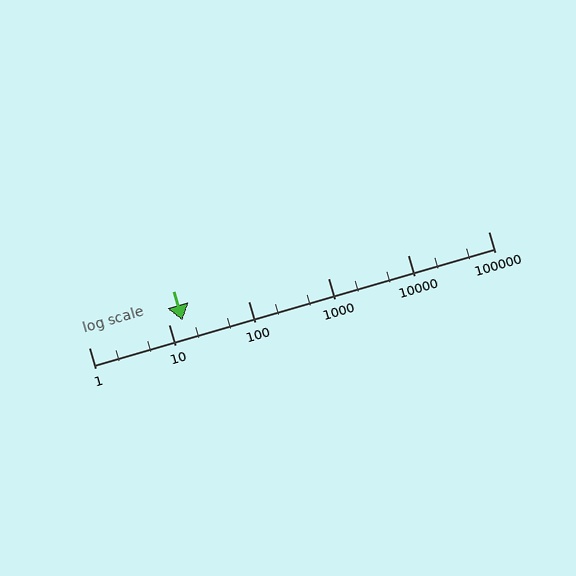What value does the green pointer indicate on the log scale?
The pointer indicates approximately 15.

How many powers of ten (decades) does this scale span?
The scale spans 5 decades, from 1 to 100000.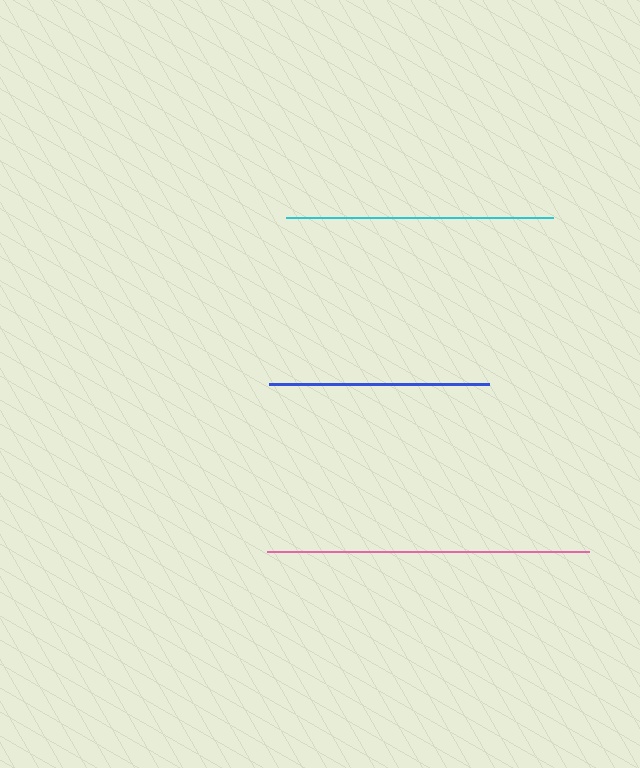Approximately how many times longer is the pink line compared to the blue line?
The pink line is approximately 1.5 times the length of the blue line.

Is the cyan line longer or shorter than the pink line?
The pink line is longer than the cyan line.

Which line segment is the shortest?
The blue line is the shortest at approximately 220 pixels.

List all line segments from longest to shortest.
From longest to shortest: pink, cyan, blue.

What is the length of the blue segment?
The blue segment is approximately 220 pixels long.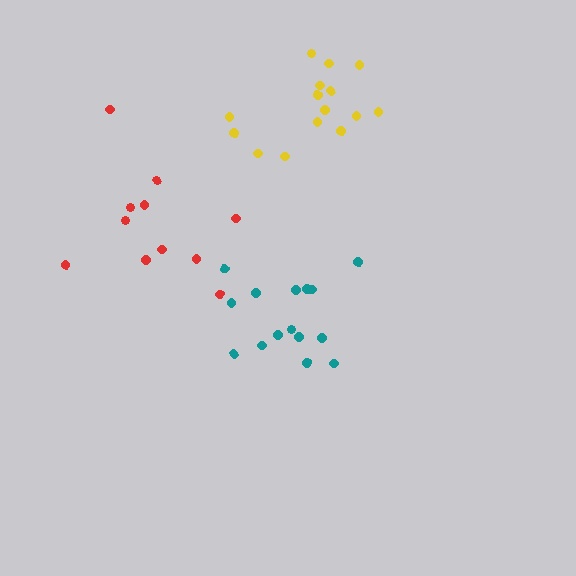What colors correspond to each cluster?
The clusters are colored: teal, yellow, red.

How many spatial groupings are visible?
There are 3 spatial groupings.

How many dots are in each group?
Group 1: 15 dots, Group 2: 15 dots, Group 3: 11 dots (41 total).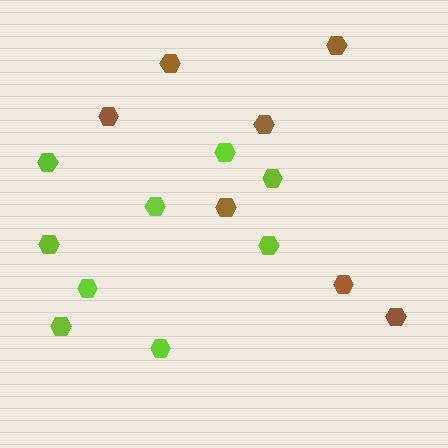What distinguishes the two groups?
There are 2 groups: one group of lime hexagons (9) and one group of brown hexagons (7).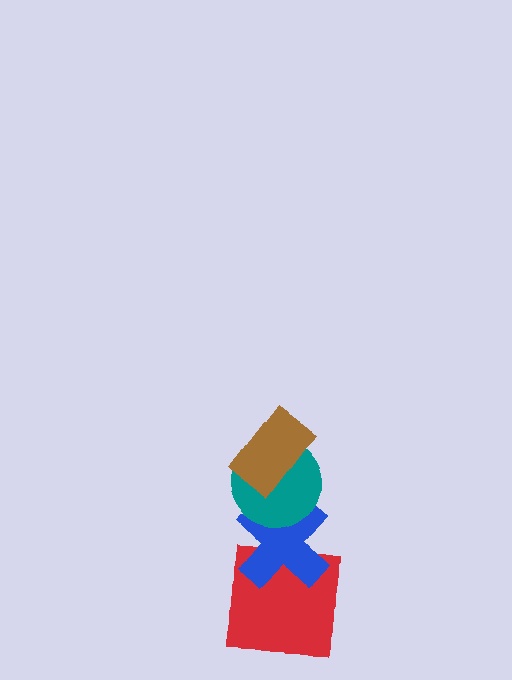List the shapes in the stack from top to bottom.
From top to bottom: the brown rectangle, the teal circle, the blue cross, the red square.